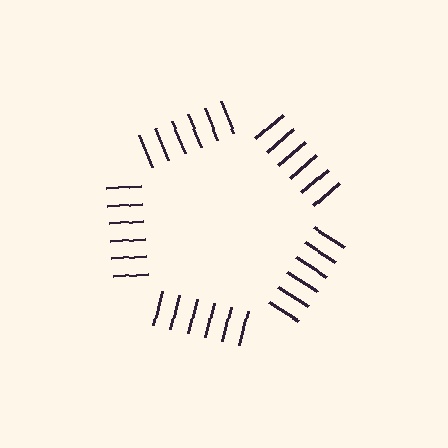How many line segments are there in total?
30 — 6 along each of the 5 edges.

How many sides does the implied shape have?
5 sides — the line-ends trace a pentagon.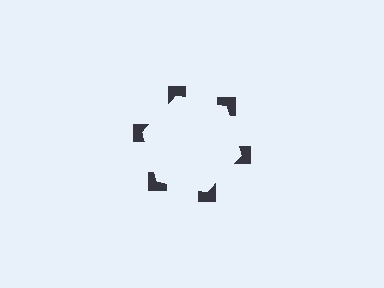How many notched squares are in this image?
There are 6 — one at each vertex of the illusory hexagon.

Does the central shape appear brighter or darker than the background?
It typically appears slightly brighter than the background, even though no actual brightness change is drawn.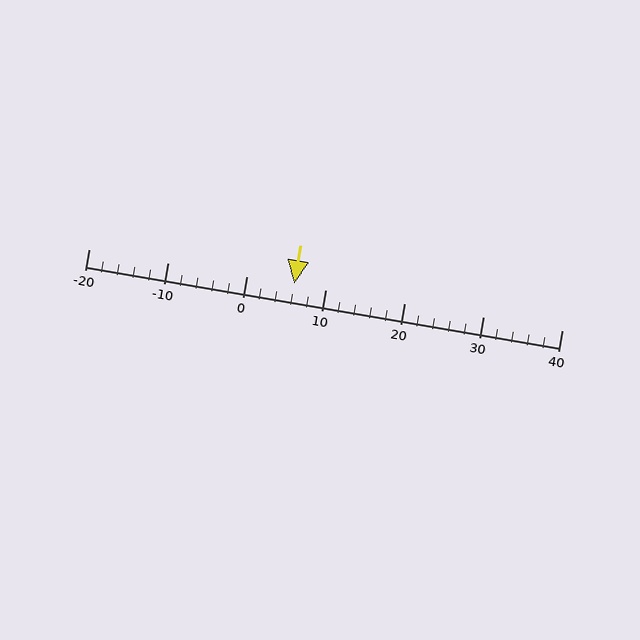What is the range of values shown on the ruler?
The ruler shows values from -20 to 40.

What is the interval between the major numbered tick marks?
The major tick marks are spaced 10 units apart.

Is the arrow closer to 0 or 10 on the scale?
The arrow is closer to 10.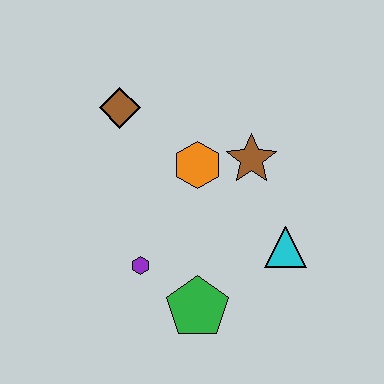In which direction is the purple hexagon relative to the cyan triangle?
The purple hexagon is to the left of the cyan triangle.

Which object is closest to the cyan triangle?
The brown star is closest to the cyan triangle.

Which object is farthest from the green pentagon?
The brown diamond is farthest from the green pentagon.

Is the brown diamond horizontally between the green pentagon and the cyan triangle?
No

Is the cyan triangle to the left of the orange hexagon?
No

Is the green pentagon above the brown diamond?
No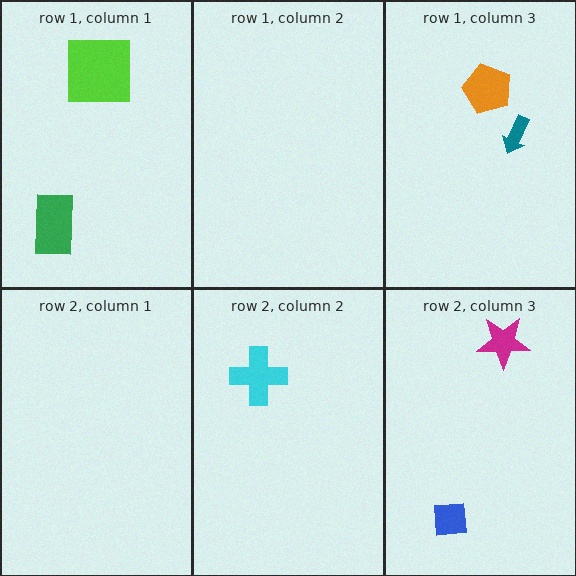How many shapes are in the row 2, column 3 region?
2.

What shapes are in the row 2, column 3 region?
The blue square, the magenta star.